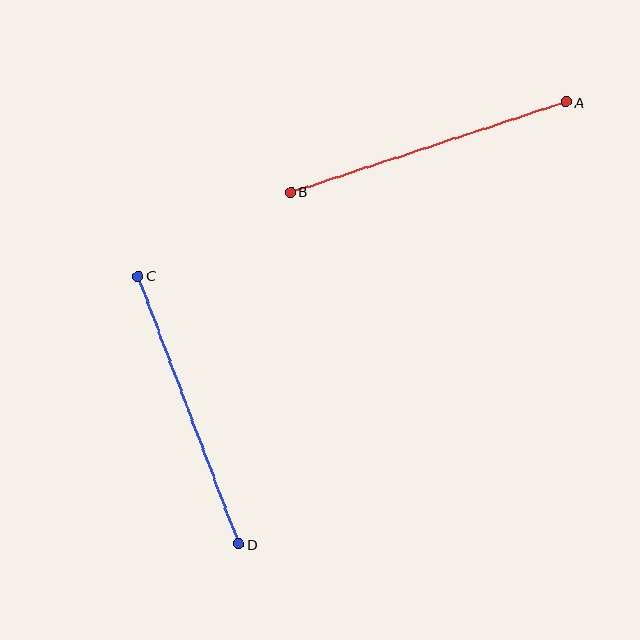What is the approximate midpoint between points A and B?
The midpoint is at approximately (429, 147) pixels.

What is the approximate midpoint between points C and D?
The midpoint is at approximately (189, 410) pixels.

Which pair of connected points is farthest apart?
Points A and B are farthest apart.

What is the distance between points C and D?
The distance is approximately 286 pixels.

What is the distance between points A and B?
The distance is approximately 290 pixels.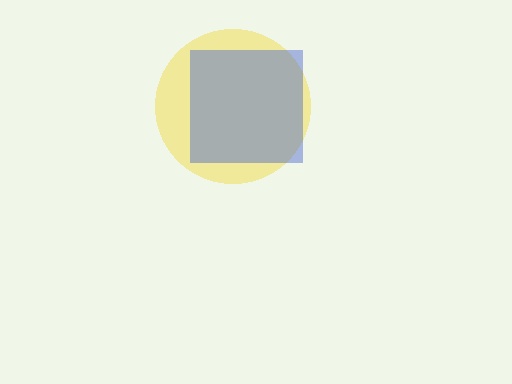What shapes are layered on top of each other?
The layered shapes are: a yellow circle, a blue square.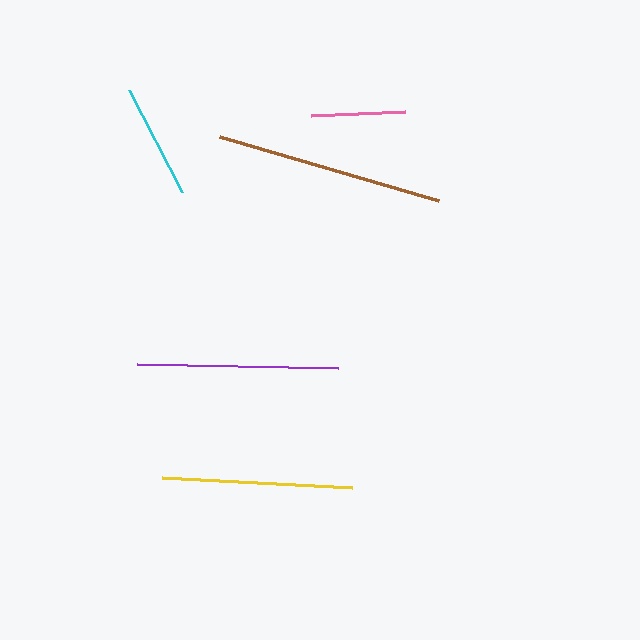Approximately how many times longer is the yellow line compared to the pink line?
The yellow line is approximately 2.0 times the length of the pink line.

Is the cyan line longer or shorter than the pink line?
The cyan line is longer than the pink line.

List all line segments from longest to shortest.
From longest to shortest: brown, purple, yellow, cyan, pink.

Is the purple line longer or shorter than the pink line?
The purple line is longer than the pink line.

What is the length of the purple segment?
The purple segment is approximately 201 pixels long.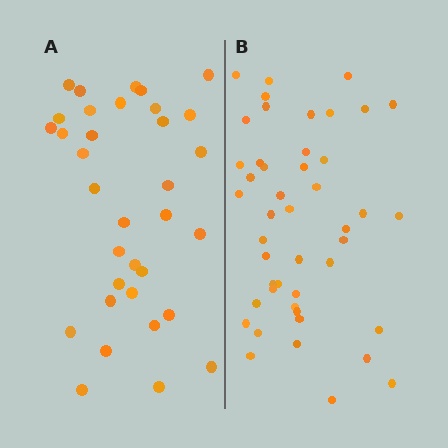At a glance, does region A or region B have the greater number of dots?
Region B (the right region) has more dots.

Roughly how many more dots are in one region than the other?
Region B has roughly 12 or so more dots than region A.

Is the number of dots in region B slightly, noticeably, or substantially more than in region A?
Region B has noticeably more, but not dramatically so. The ratio is roughly 1.4 to 1.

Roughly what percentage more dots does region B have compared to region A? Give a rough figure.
About 35% more.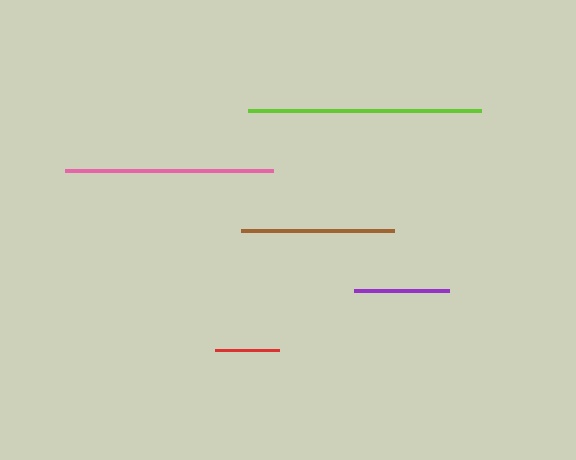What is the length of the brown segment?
The brown segment is approximately 153 pixels long.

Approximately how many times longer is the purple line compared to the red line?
The purple line is approximately 1.5 times the length of the red line.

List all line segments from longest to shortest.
From longest to shortest: lime, pink, brown, purple, red.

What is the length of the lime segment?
The lime segment is approximately 233 pixels long.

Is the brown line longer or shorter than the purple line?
The brown line is longer than the purple line.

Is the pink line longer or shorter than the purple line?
The pink line is longer than the purple line.